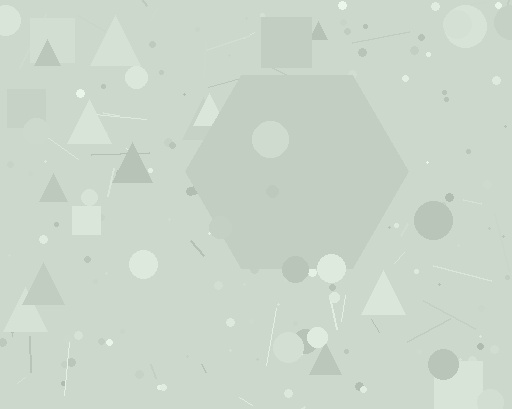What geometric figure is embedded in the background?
A hexagon is embedded in the background.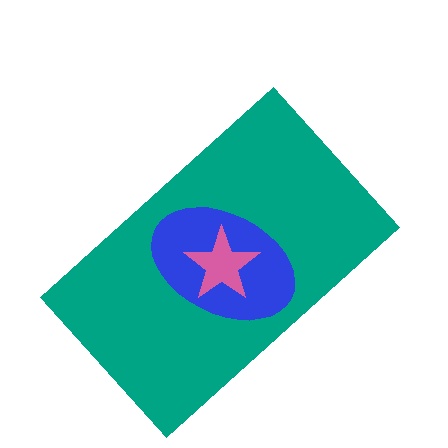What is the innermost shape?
The pink star.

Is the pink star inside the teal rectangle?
Yes.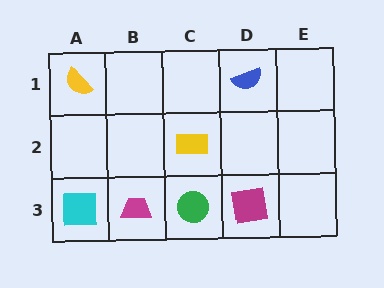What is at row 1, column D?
A blue semicircle.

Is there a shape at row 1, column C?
No, that cell is empty.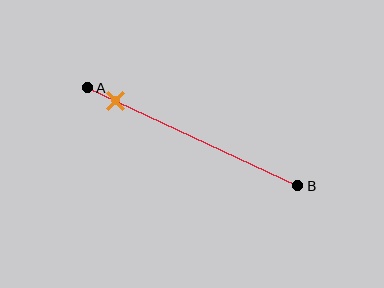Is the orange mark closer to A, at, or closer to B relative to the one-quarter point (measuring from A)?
The orange mark is closer to point A than the one-quarter point of segment AB.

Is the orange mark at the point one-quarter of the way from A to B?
No, the mark is at about 15% from A, not at the 25% one-quarter point.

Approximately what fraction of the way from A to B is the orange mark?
The orange mark is approximately 15% of the way from A to B.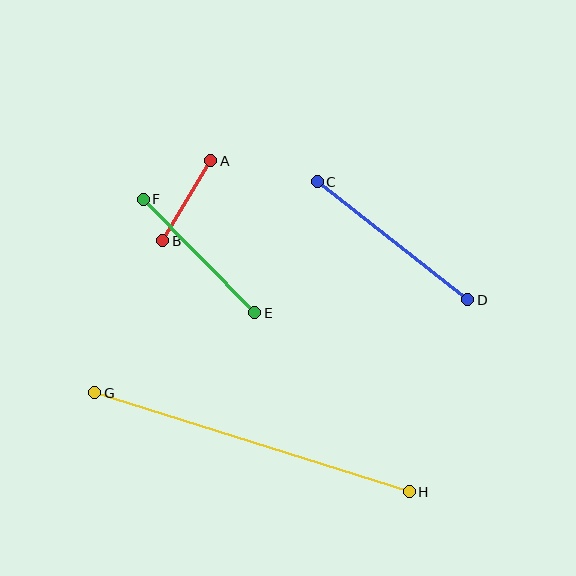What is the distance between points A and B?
The distance is approximately 94 pixels.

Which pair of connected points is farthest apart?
Points G and H are farthest apart.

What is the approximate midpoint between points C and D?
The midpoint is at approximately (392, 241) pixels.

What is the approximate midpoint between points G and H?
The midpoint is at approximately (252, 442) pixels.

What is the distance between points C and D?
The distance is approximately 191 pixels.